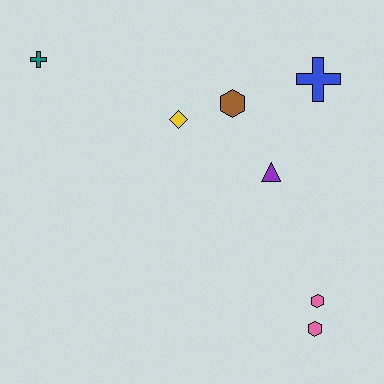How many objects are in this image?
There are 7 objects.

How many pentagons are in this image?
There are no pentagons.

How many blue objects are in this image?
There is 1 blue object.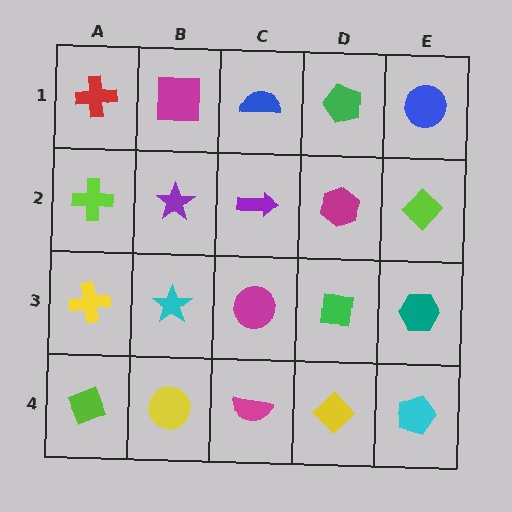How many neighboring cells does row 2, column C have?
4.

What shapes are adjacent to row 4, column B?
A cyan star (row 3, column B), a lime diamond (row 4, column A), a magenta semicircle (row 4, column C).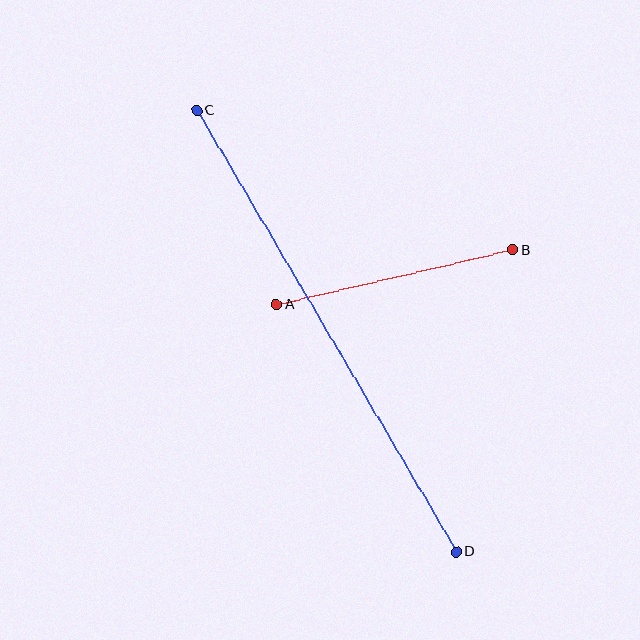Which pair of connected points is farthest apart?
Points C and D are farthest apart.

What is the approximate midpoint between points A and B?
The midpoint is at approximately (394, 277) pixels.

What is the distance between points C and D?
The distance is approximately 512 pixels.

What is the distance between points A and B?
The distance is approximately 243 pixels.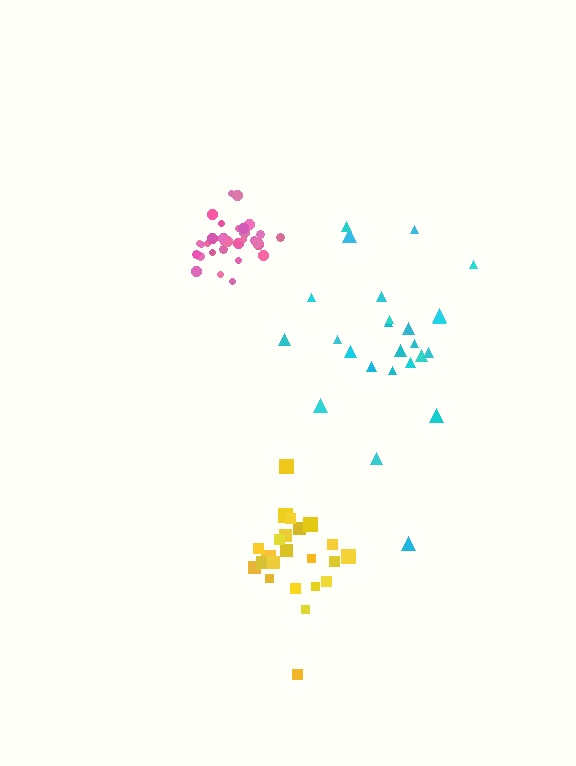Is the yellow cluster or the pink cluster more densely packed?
Pink.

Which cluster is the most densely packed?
Pink.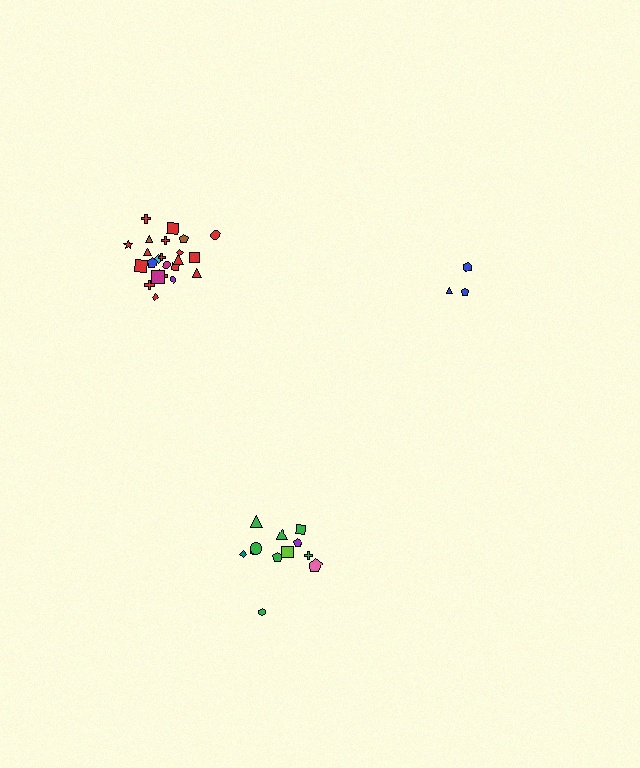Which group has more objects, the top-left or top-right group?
The top-left group.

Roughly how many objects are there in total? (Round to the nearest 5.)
Roughly 40 objects in total.